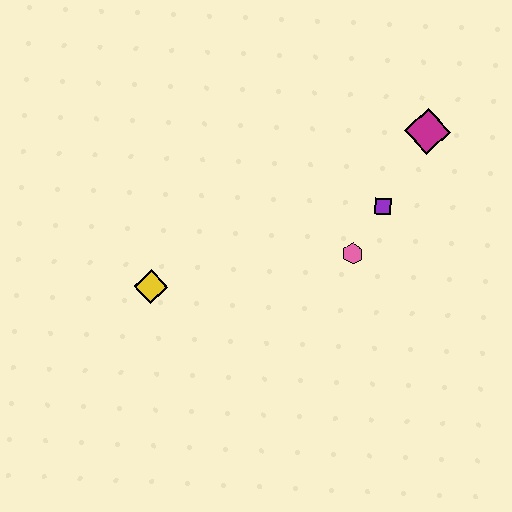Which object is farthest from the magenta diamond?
The yellow diamond is farthest from the magenta diamond.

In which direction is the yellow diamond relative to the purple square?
The yellow diamond is to the left of the purple square.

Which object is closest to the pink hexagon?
The purple square is closest to the pink hexagon.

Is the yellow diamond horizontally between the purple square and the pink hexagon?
No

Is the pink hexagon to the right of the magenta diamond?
No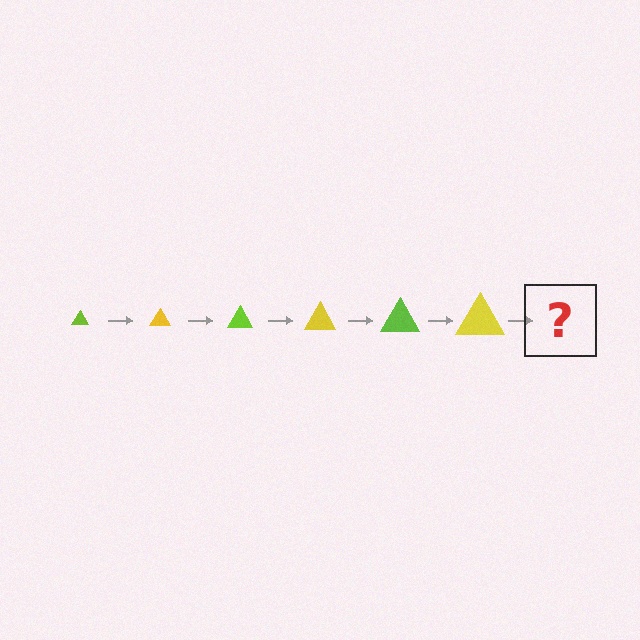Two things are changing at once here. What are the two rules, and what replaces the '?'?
The two rules are that the triangle grows larger each step and the color cycles through lime and yellow. The '?' should be a lime triangle, larger than the previous one.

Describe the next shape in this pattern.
It should be a lime triangle, larger than the previous one.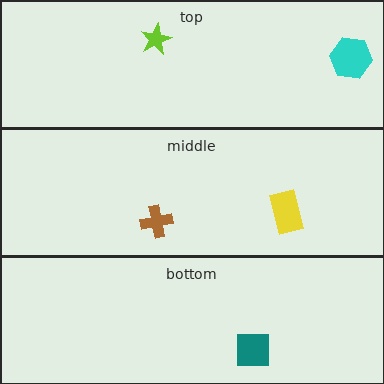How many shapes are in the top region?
2.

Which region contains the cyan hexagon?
The top region.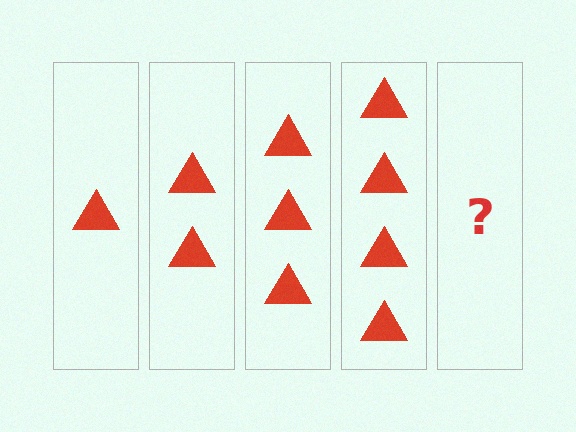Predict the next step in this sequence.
The next step is 5 triangles.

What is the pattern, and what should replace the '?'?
The pattern is that each step adds one more triangle. The '?' should be 5 triangles.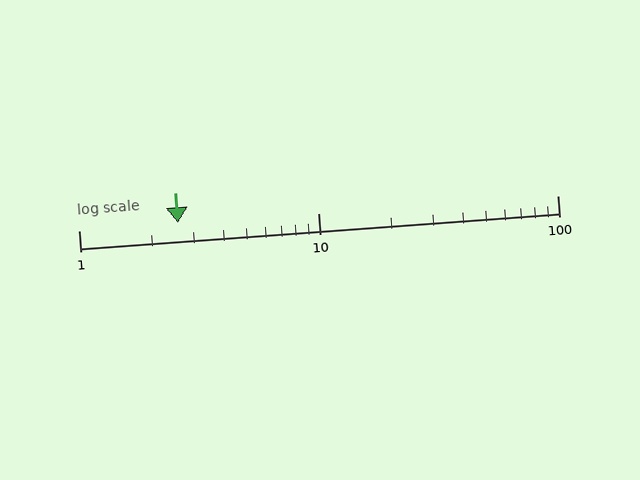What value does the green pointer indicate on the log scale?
The pointer indicates approximately 2.6.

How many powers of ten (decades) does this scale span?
The scale spans 2 decades, from 1 to 100.